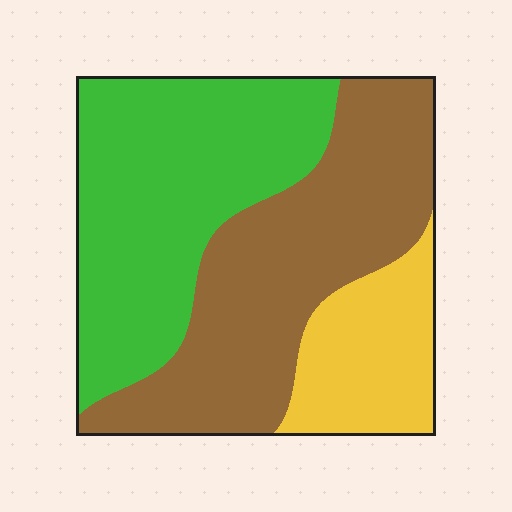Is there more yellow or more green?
Green.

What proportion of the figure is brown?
Brown takes up about two fifths (2/5) of the figure.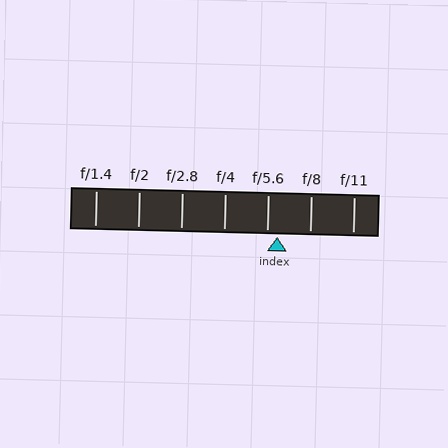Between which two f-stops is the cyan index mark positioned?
The index mark is between f/5.6 and f/8.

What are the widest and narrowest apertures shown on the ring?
The widest aperture shown is f/1.4 and the narrowest is f/11.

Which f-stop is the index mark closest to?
The index mark is closest to f/5.6.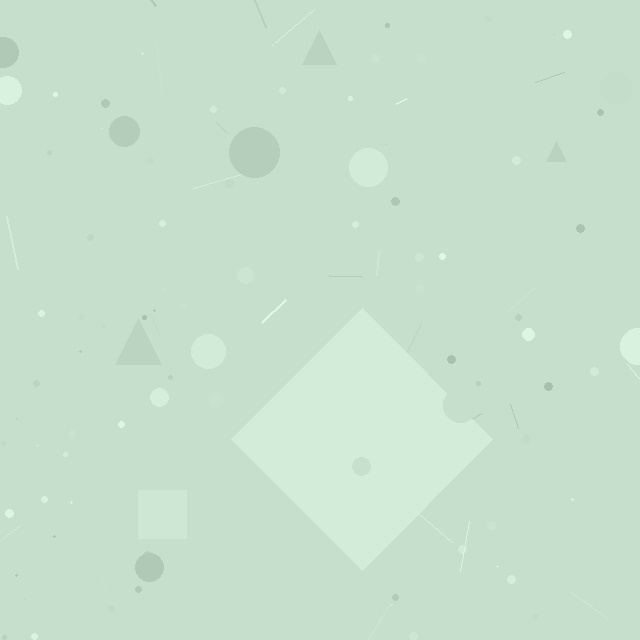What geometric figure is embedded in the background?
A diamond is embedded in the background.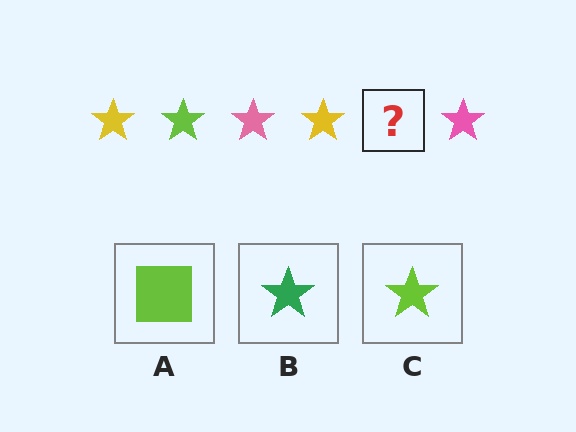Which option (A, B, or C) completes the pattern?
C.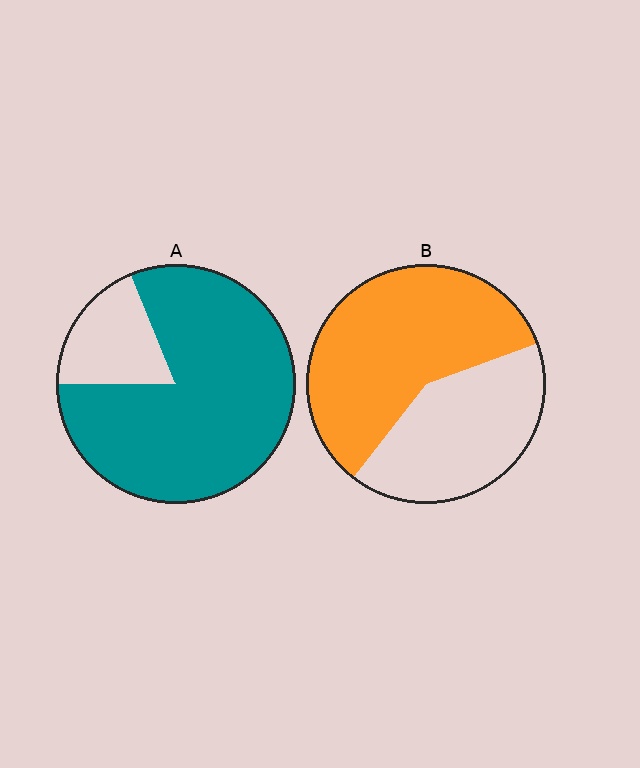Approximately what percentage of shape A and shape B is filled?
A is approximately 80% and B is approximately 60%.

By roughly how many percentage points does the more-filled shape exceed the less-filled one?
By roughly 20 percentage points (A over B).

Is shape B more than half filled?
Yes.